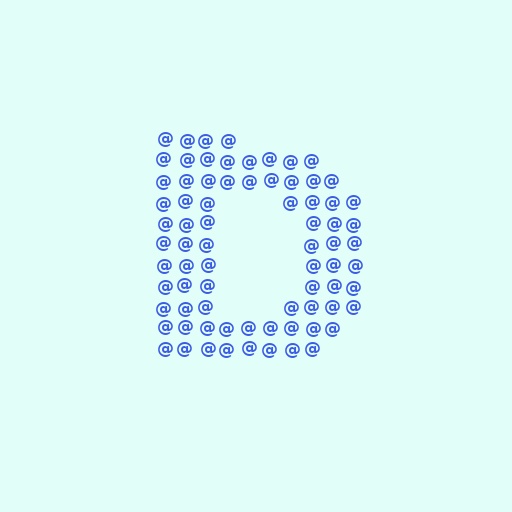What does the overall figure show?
The overall figure shows the letter D.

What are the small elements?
The small elements are at signs.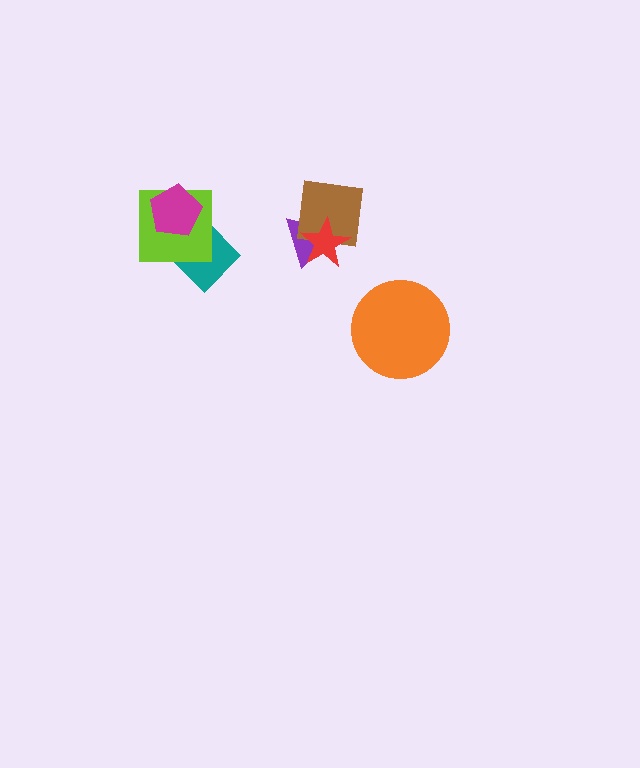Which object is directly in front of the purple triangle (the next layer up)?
The brown square is directly in front of the purple triangle.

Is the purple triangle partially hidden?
Yes, it is partially covered by another shape.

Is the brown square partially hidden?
Yes, it is partially covered by another shape.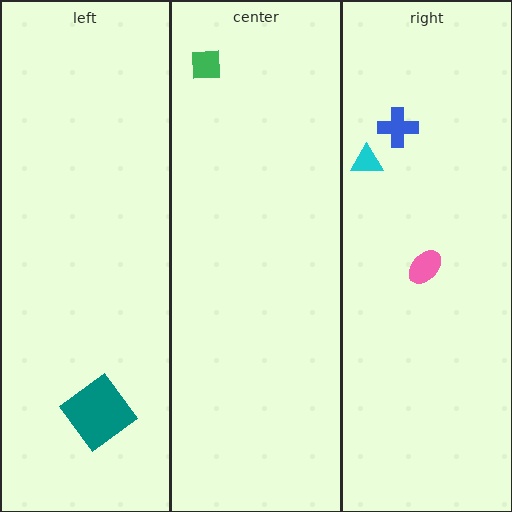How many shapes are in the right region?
3.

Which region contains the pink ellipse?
The right region.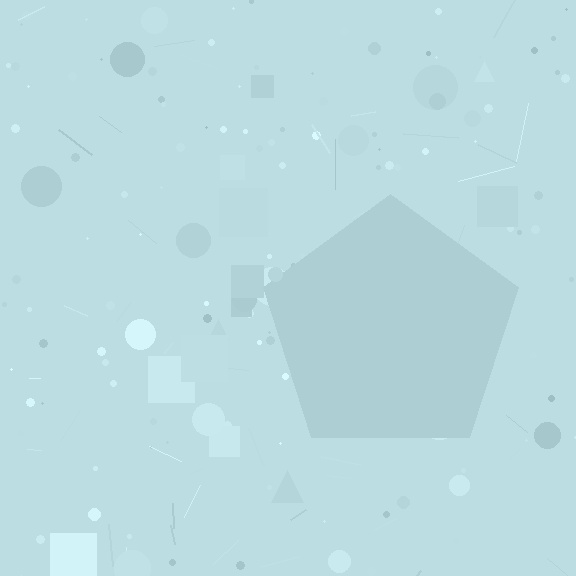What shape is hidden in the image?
A pentagon is hidden in the image.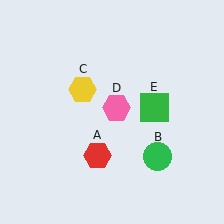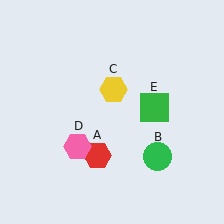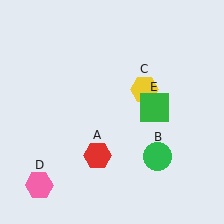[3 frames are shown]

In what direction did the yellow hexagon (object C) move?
The yellow hexagon (object C) moved right.